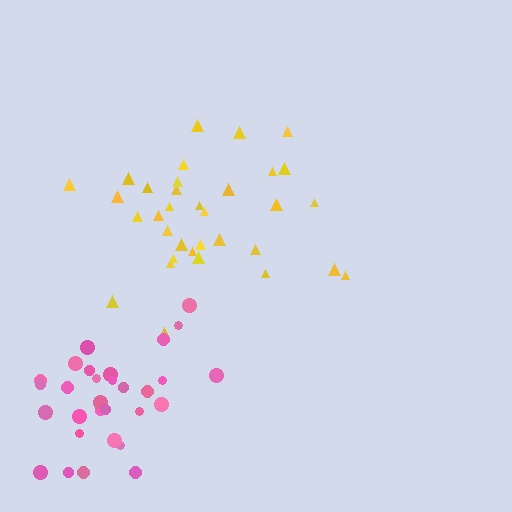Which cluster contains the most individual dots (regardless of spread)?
Yellow (34).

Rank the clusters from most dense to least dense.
pink, yellow.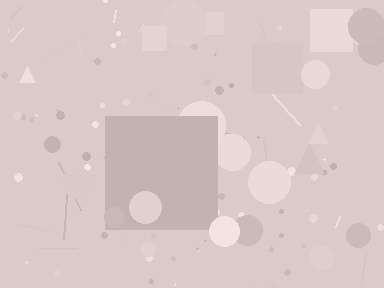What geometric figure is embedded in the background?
A square is embedded in the background.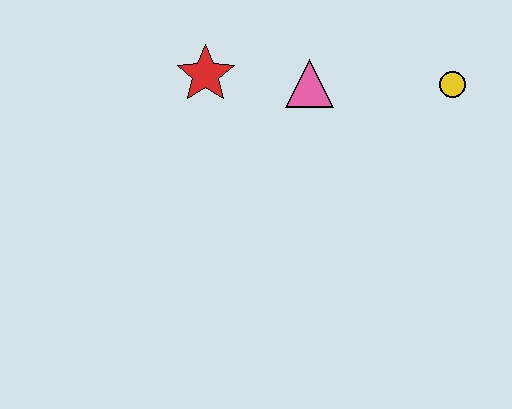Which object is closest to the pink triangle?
The red star is closest to the pink triangle.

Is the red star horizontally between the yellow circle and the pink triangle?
No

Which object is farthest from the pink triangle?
The yellow circle is farthest from the pink triangle.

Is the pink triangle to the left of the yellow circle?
Yes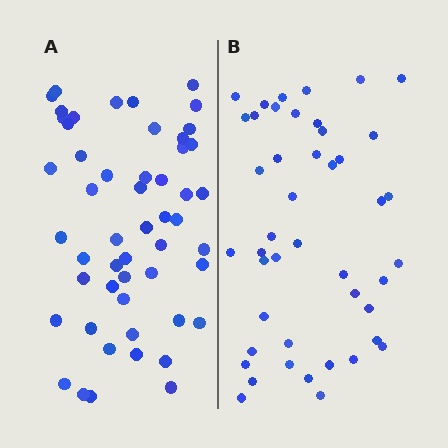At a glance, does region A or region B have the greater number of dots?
Region A (the left region) has more dots.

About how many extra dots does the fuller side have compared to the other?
Region A has roughly 8 or so more dots than region B.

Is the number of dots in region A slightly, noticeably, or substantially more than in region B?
Region A has only slightly more — the two regions are fairly close. The ratio is roughly 1.2 to 1.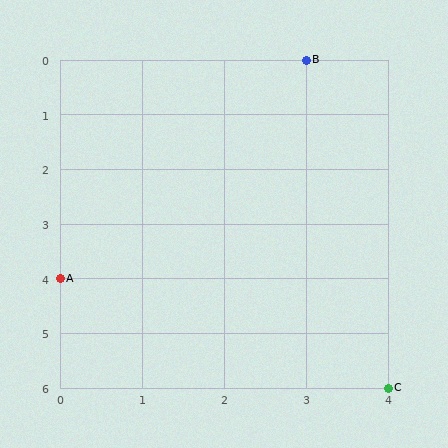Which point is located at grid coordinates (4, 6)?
Point C is at (4, 6).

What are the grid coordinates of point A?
Point A is at grid coordinates (0, 4).